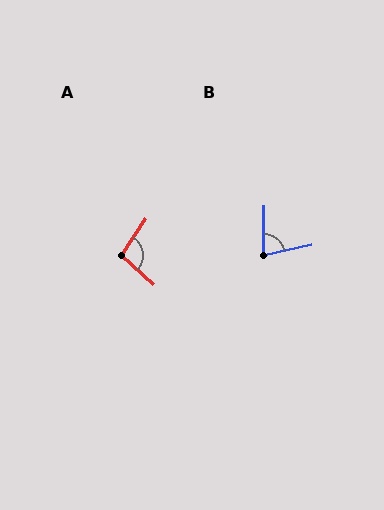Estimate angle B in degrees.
Approximately 77 degrees.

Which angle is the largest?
A, at approximately 99 degrees.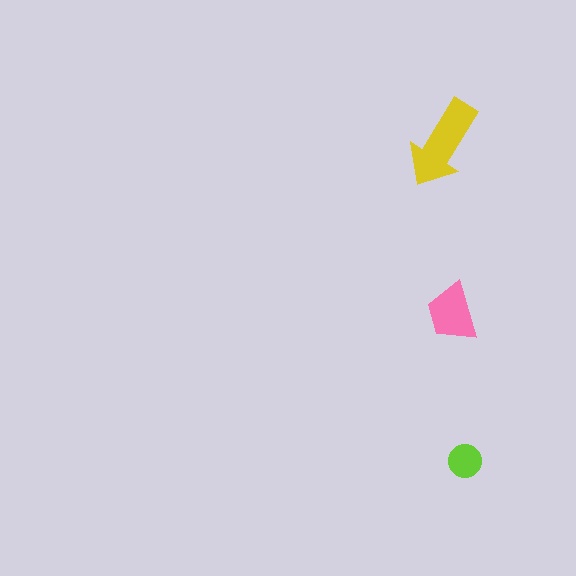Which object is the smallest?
The lime circle.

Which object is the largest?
The yellow arrow.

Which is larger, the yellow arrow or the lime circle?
The yellow arrow.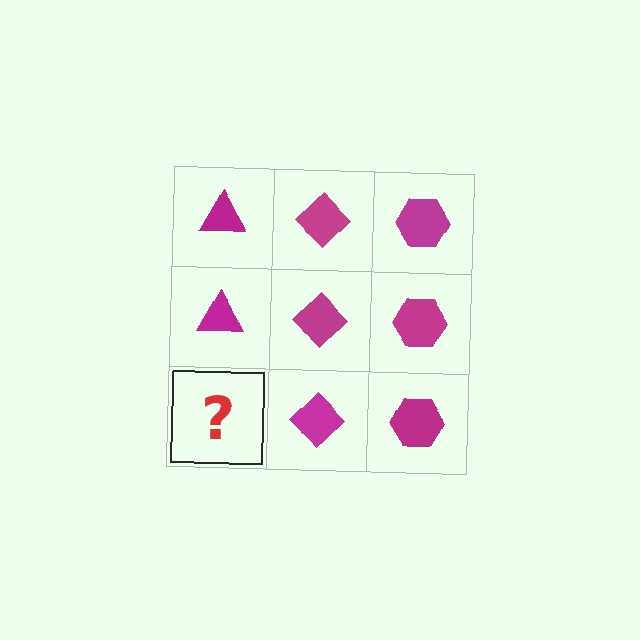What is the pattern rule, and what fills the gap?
The rule is that each column has a consistent shape. The gap should be filled with a magenta triangle.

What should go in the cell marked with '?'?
The missing cell should contain a magenta triangle.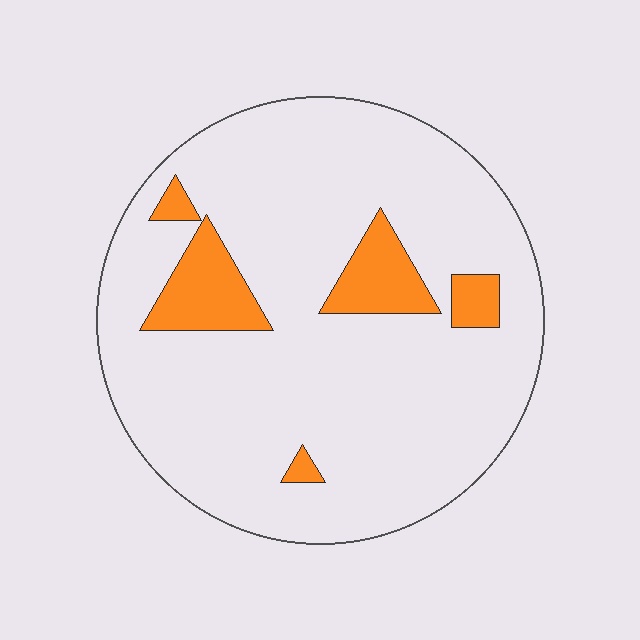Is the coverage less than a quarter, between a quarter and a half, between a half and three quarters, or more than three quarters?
Less than a quarter.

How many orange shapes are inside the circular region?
5.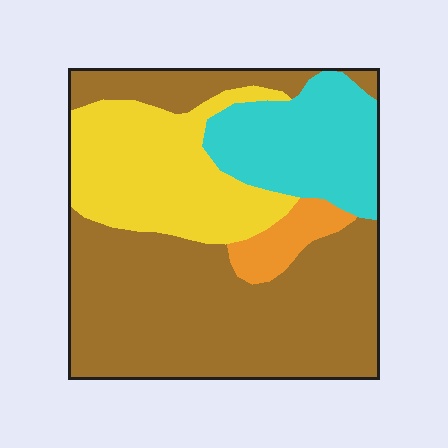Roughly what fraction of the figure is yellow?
Yellow covers about 25% of the figure.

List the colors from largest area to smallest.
From largest to smallest: brown, yellow, cyan, orange.